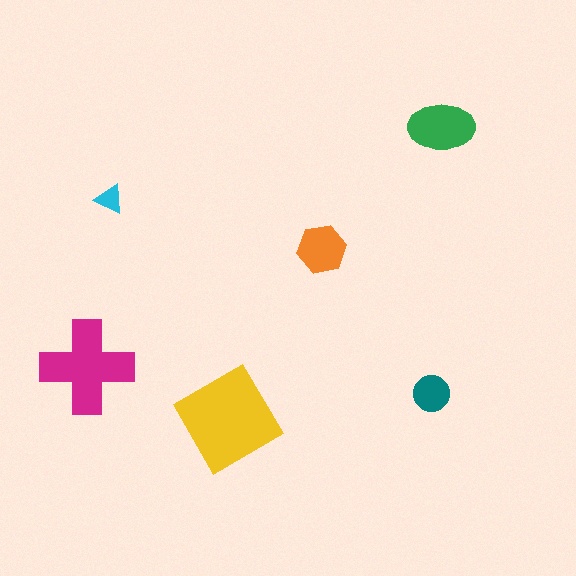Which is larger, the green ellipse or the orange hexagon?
The green ellipse.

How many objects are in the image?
There are 6 objects in the image.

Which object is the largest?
The yellow diamond.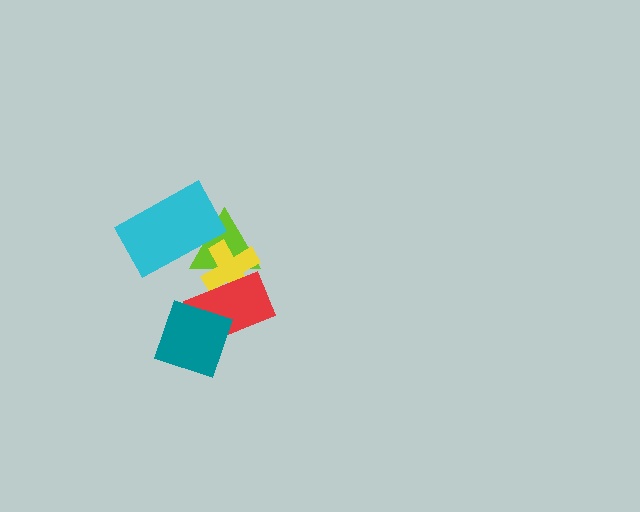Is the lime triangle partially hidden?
Yes, it is partially covered by another shape.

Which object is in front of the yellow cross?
The red rectangle is in front of the yellow cross.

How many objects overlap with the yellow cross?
2 objects overlap with the yellow cross.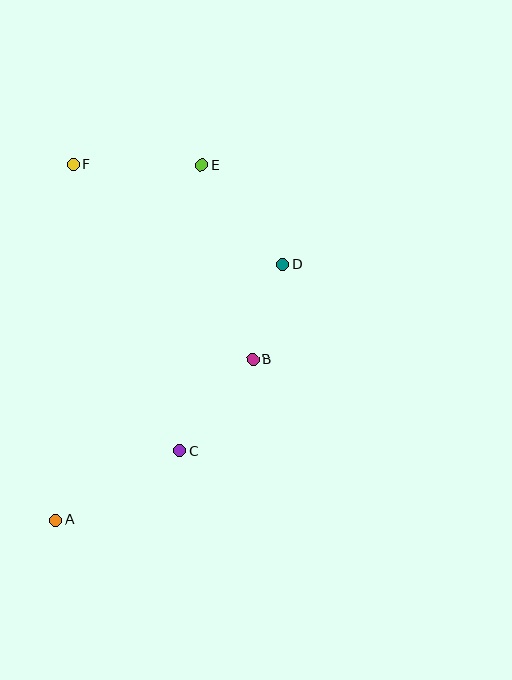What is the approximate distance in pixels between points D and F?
The distance between D and F is approximately 232 pixels.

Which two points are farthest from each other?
Points A and E are farthest from each other.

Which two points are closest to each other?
Points B and D are closest to each other.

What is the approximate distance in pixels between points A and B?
The distance between A and B is approximately 254 pixels.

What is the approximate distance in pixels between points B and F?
The distance between B and F is approximately 265 pixels.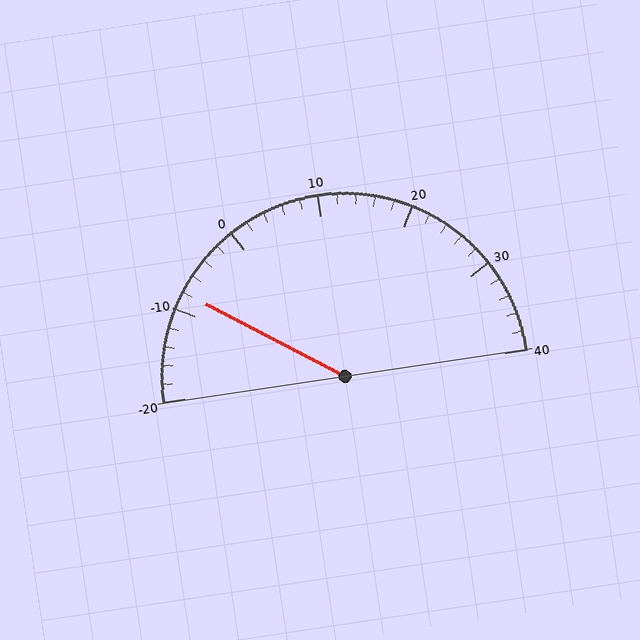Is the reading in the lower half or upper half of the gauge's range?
The reading is in the lower half of the range (-20 to 40).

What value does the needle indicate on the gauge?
The needle indicates approximately -8.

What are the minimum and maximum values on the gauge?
The gauge ranges from -20 to 40.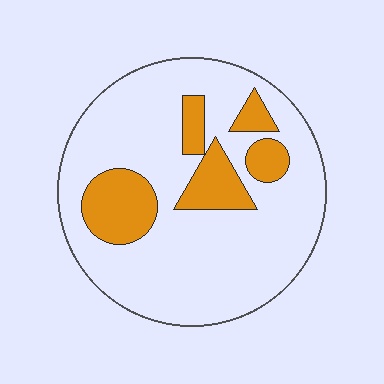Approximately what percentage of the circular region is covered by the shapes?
Approximately 20%.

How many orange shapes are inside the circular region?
5.